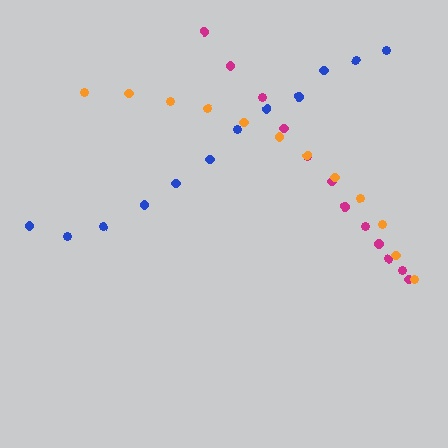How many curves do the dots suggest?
There are 3 distinct paths.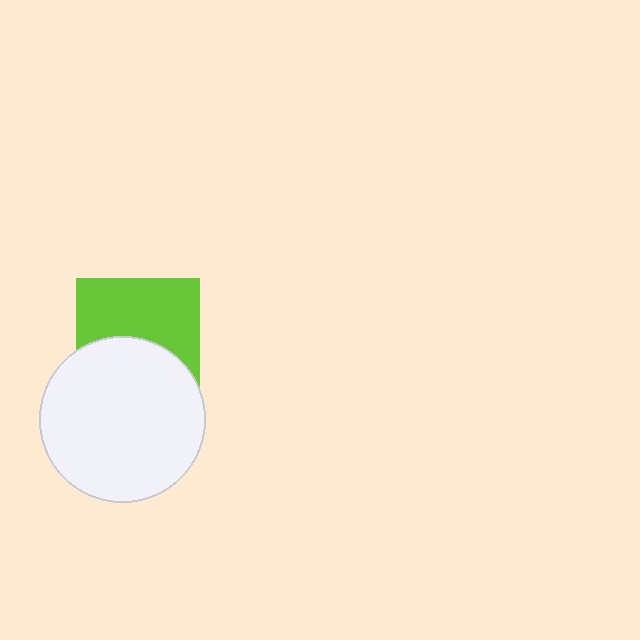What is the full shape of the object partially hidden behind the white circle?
The partially hidden object is a lime square.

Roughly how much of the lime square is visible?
About half of it is visible (roughly 56%).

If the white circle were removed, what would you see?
You would see the complete lime square.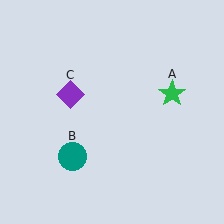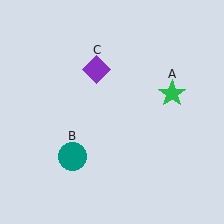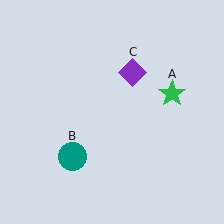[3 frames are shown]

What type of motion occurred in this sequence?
The purple diamond (object C) rotated clockwise around the center of the scene.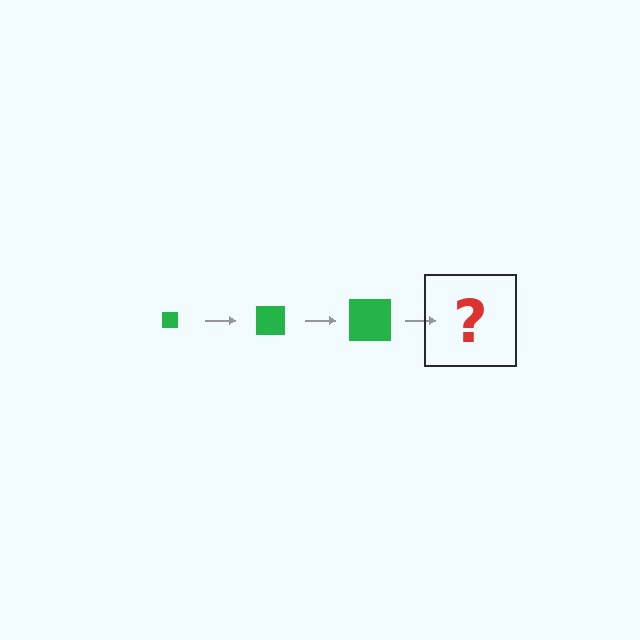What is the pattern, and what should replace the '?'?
The pattern is that the square gets progressively larger each step. The '?' should be a green square, larger than the previous one.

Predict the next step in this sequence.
The next step is a green square, larger than the previous one.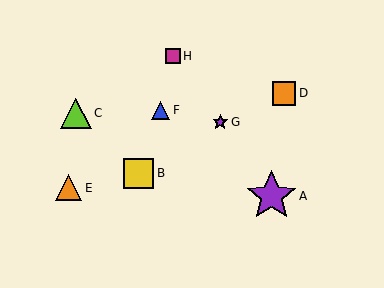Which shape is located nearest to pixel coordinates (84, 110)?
The lime triangle (labeled C) at (76, 113) is nearest to that location.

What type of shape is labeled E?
Shape E is an orange triangle.